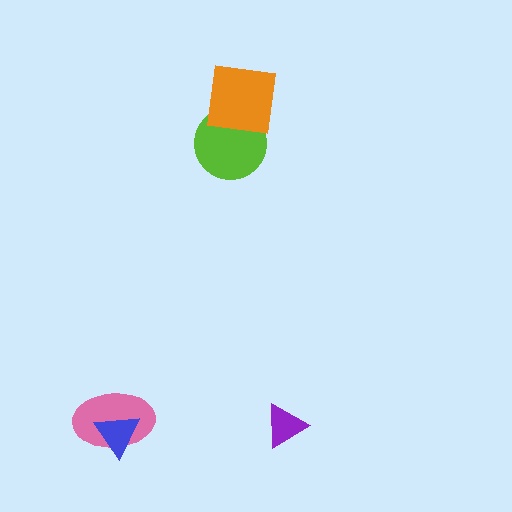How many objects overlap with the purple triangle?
0 objects overlap with the purple triangle.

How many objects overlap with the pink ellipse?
1 object overlaps with the pink ellipse.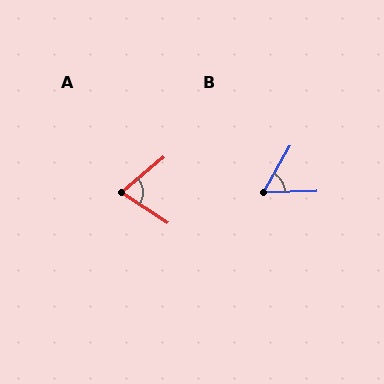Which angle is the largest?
A, at approximately 73 degrees.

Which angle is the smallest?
B, at approximately 59 degrees.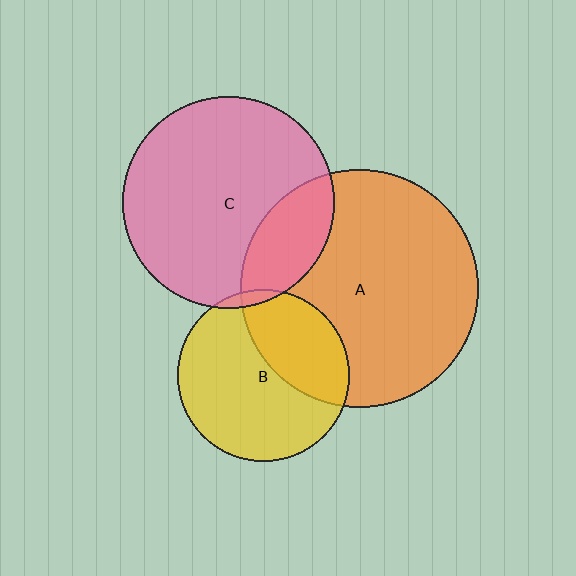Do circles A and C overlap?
Yes.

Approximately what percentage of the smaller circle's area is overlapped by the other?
Approximately 20%.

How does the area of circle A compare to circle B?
Approximately 1.9 times.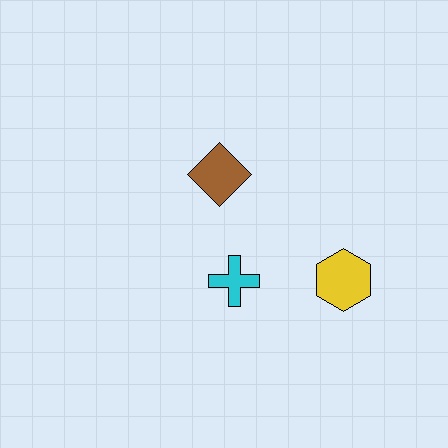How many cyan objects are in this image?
There is 1 cyan object.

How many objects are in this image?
There are 3 objects.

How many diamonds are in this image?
There is 1 diamond.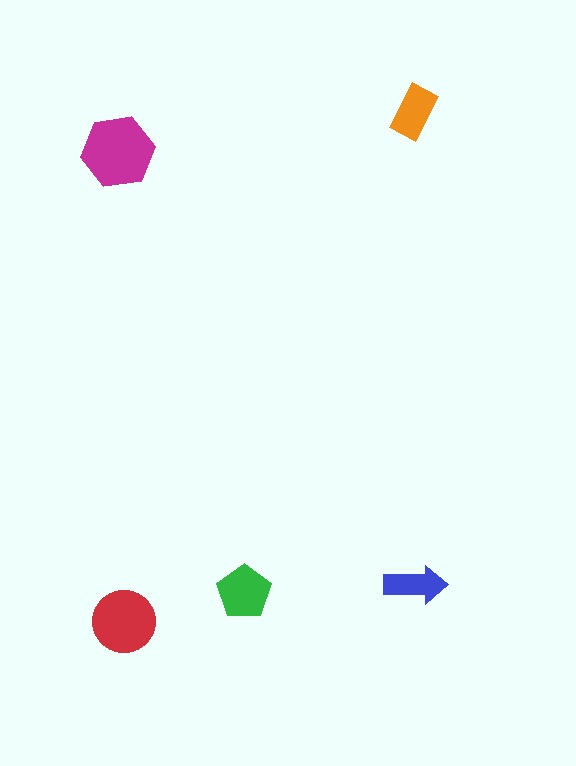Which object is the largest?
The magenta hexagon.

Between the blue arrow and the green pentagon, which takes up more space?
The green pentagon.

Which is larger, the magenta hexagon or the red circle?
The magenta hexagon.